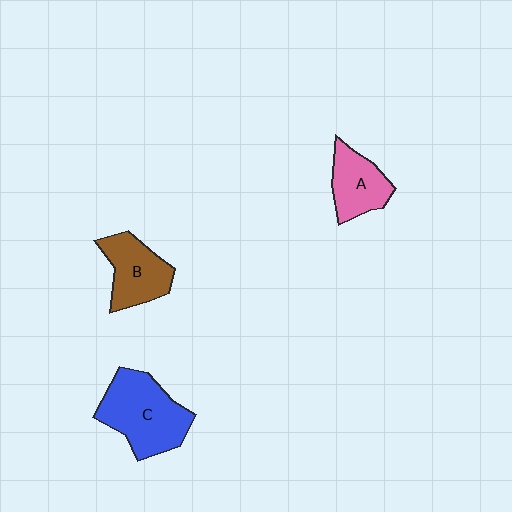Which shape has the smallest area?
Shape A (pink).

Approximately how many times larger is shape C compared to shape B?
Approximately 1.4 times.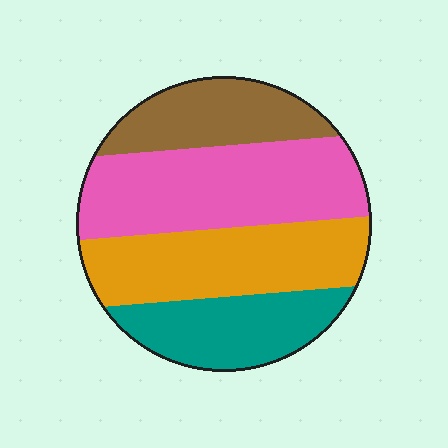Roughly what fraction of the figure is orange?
Orange takes up about one quarter (1/4) of the figure.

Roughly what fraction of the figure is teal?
Teal takes up less than a quarter of the figure.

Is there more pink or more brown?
Pink.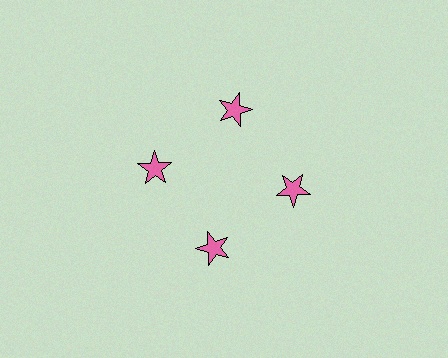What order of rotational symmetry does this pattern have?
This pattern has 4-fold rotational symmetry.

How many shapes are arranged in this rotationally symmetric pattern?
There are 4 shapes, arranged in 4 groups of 1.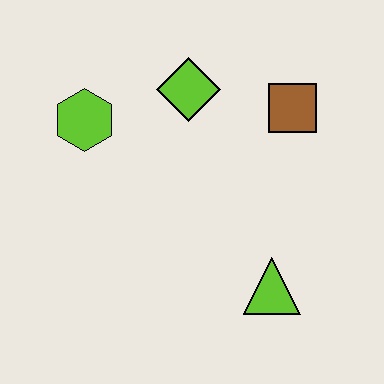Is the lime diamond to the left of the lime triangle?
Yes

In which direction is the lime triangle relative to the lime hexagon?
The lime triangle is to the right of the lime hexagon.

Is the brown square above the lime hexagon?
Yes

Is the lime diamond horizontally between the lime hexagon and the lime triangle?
Yes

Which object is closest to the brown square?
The lime diamond is closest to the brown square.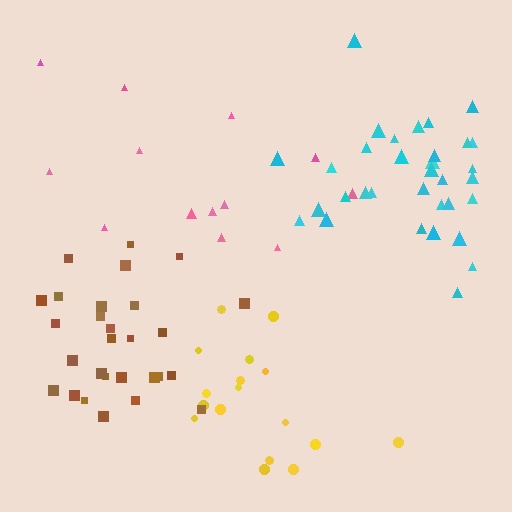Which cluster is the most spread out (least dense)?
Pink.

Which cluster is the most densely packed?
Brown.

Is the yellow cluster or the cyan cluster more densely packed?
Cyan.